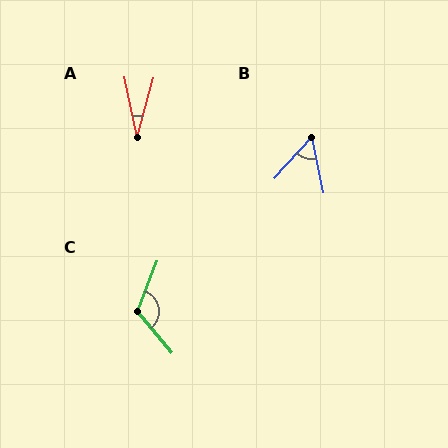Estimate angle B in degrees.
Approximately 55 degrees.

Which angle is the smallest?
A, at approximately 27 degrees.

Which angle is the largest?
C, at approximately 120 degrees.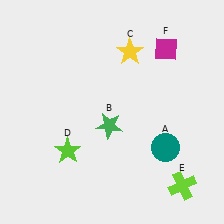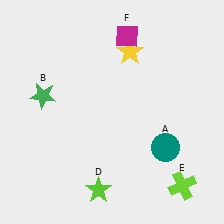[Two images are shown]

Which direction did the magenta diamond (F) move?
The magenta diamond (F) moved left.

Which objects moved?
The objects that moved are: the green star (B), the lime star (D), the magenta diamond (F).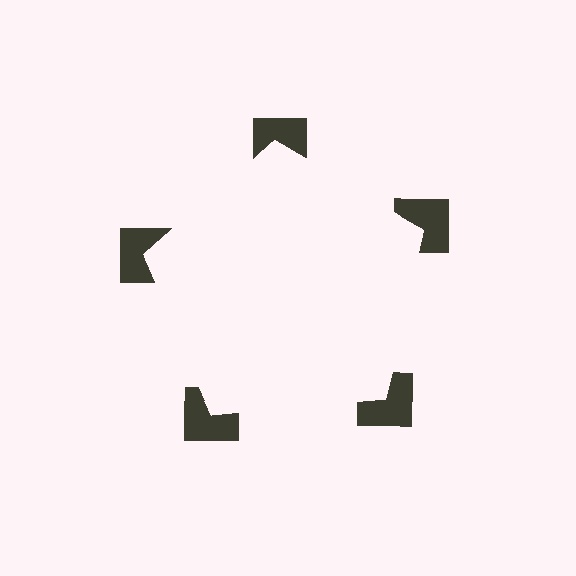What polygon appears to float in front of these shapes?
An illusory pentagon — its edges are inferred from the aligned wedge cuts in the notched squares, not physically drawn.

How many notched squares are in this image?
There are 5 — one at each vertex of the illusory pentagon.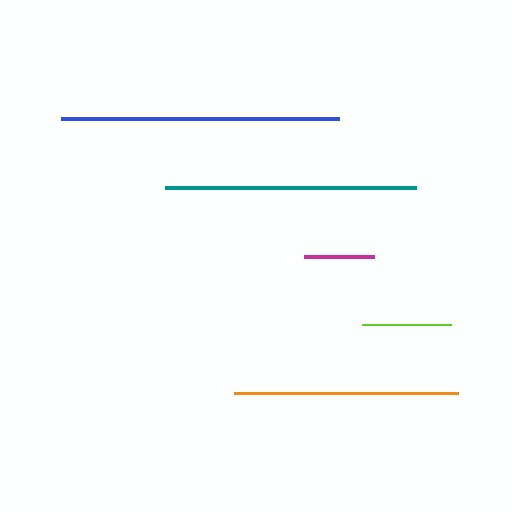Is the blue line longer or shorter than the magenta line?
The blue line is longer than the magenta line.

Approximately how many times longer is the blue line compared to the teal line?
The blue line is approximately 1.1 times the length of the teal line.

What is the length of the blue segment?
The blue segment is approximately 278 pixels long.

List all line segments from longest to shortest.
From longest to shortest: blue, teal, orange, lime, magenta.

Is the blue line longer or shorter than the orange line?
The blue line is longer than the orange line.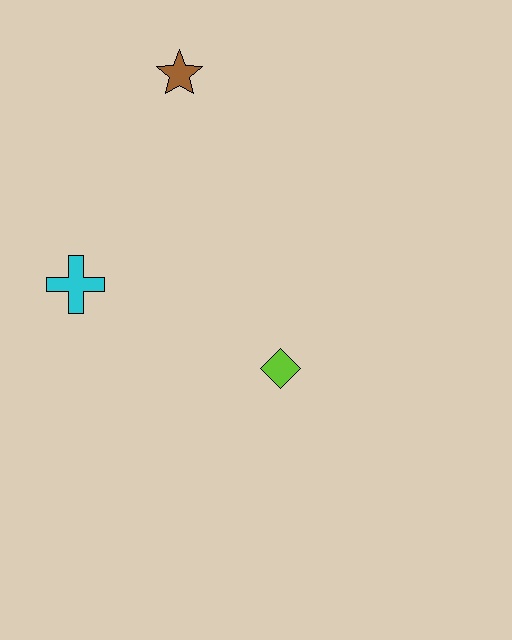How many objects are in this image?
There are 3 objects.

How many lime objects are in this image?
There is 1 lime object.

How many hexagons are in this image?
There are no hexagons.